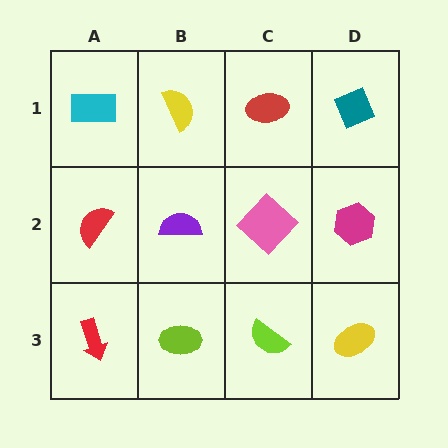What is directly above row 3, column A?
A red semicircle.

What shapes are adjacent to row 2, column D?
A teal diamond (row 1, column D), a yellow ellipse (row 3, column D), a pink diamond (row 2, column C).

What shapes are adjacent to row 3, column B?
A purple semicircle (row 2, column B), a red arrow (row 3, column A), a lime semicircle (row 3, column C).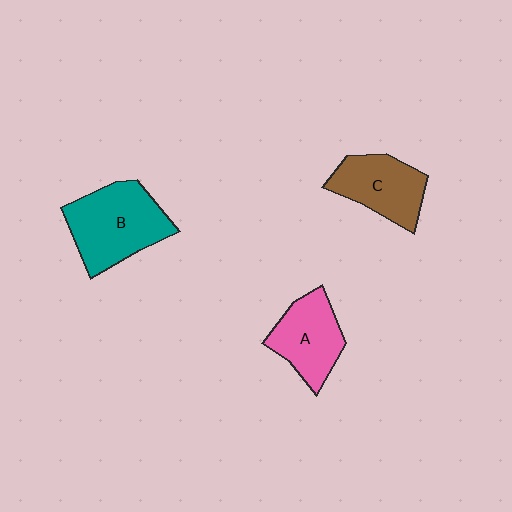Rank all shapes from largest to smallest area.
From largest to smallest: B (teal), C (brown), A (pink).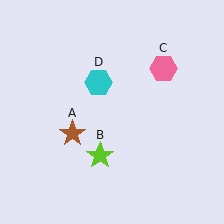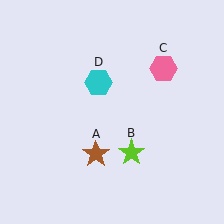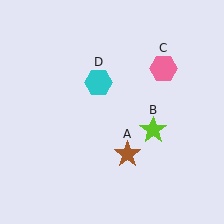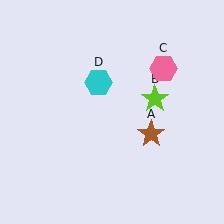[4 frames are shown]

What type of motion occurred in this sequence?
The brown star (object A), lime star (object B) rotated counterclockwise around the center of the scene.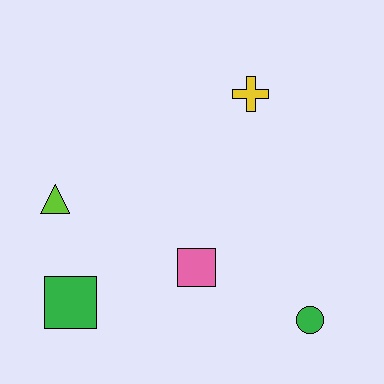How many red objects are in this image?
There are no red objects.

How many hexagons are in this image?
There are no hexagons.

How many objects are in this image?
There are 5 objects.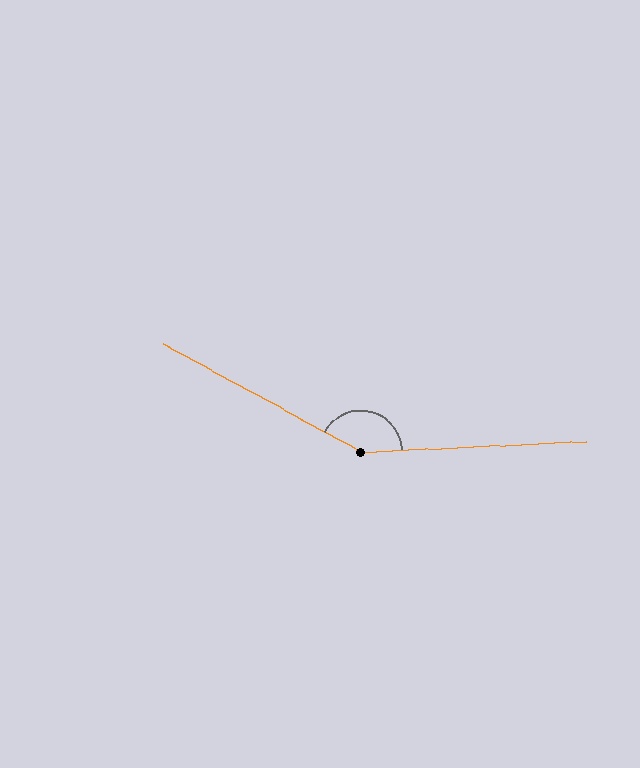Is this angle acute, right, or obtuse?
It is obtuse.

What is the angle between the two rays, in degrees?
Approximately 149 degrees.